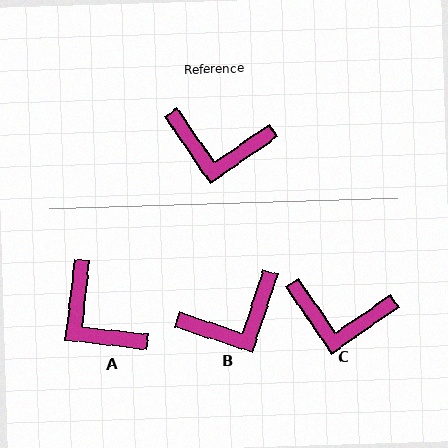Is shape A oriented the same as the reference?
No, it is off by about 41 degrees.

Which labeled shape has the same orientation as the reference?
C.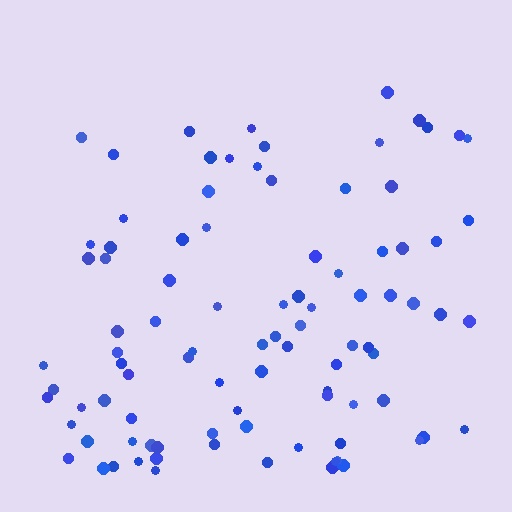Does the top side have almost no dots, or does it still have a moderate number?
Still a moderate number, just noticeably fewer than the bottom.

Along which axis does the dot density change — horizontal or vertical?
Vertical.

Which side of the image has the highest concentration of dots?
The bottom.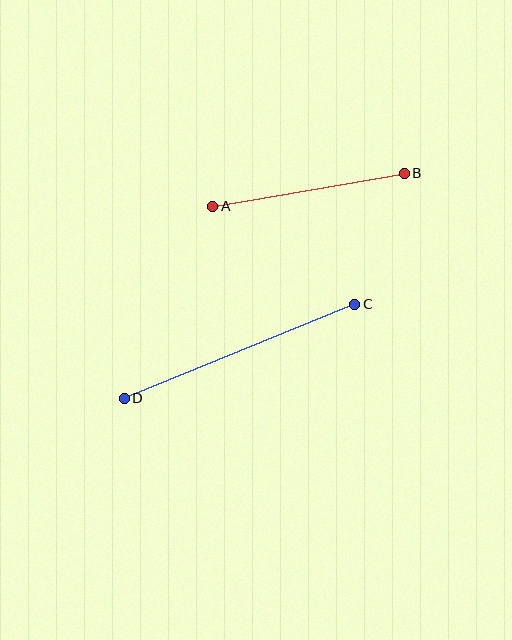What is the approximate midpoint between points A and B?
The midpoint is at approximately (309, 190) pixels.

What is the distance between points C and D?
The distance is approximately 248 pixels.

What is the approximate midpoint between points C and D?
The midpoint is at approximately (240, 351) pixels.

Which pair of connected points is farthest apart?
Points C and D are farthest apart.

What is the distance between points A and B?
The distance is approximately 194 pixels.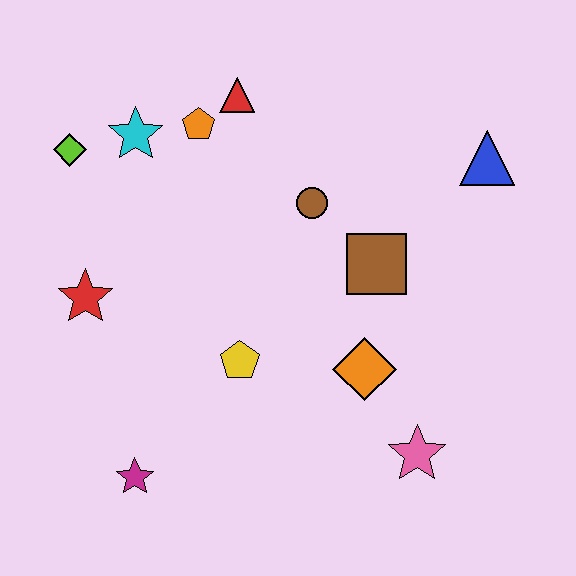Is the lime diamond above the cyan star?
No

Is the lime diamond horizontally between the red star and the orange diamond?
No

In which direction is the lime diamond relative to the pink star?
The lime diamond is to the left of the pink star.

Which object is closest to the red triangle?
The orange pentagon is closest to the red triangle.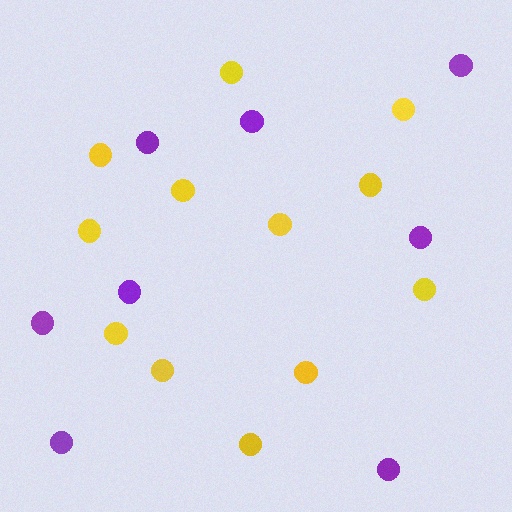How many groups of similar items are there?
There are 2 groups: one group of purple circles (8) and one group of yellow circles (12).